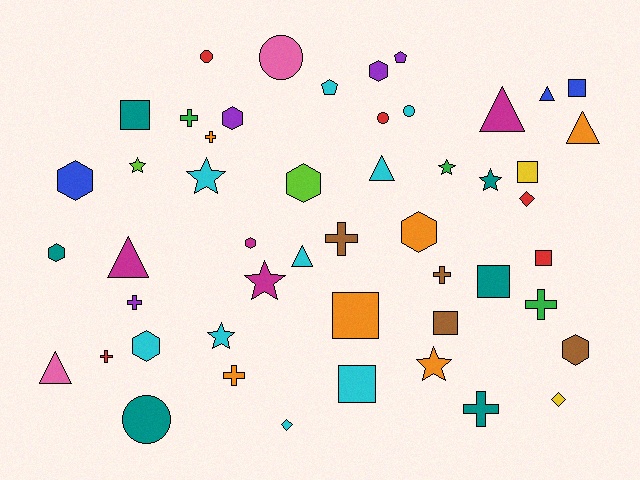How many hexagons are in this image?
There are 9 hexagons.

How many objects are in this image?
There are 50 objects.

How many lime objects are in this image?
There are 2 lime objects.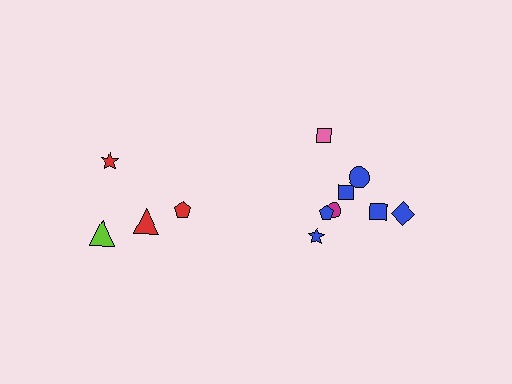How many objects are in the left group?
There are 4 objects.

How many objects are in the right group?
There are 8 objects.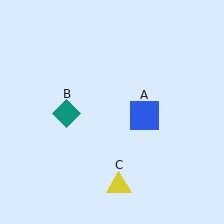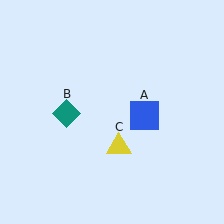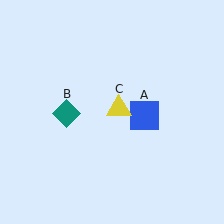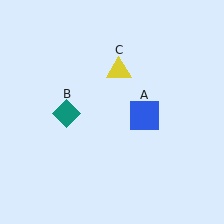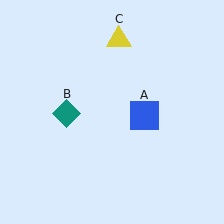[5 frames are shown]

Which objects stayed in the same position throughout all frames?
Blue square (object A) and teal diamond (object B) remained stationary.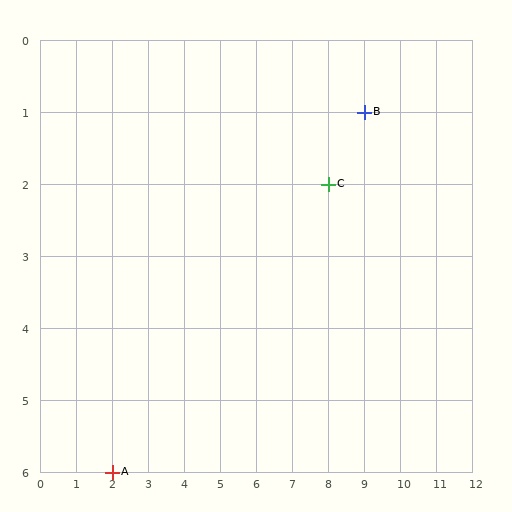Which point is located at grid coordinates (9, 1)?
Point B is at (9, 1).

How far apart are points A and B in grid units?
Points A and B are 7 columns and 5 rows apart (about 8.6 grid units diagonally).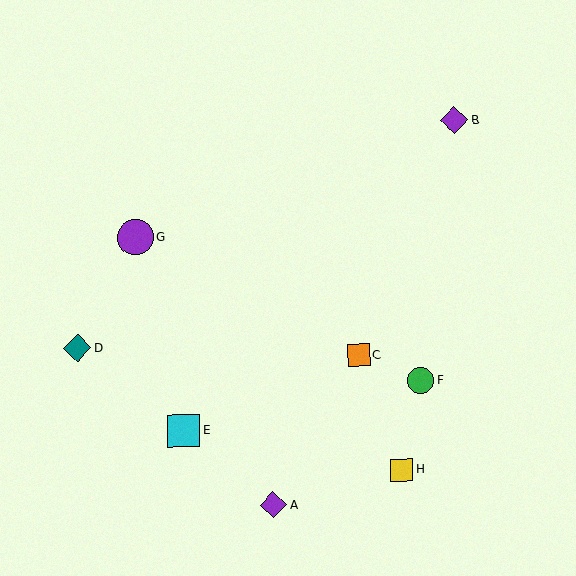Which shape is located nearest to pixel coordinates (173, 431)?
The cyan square (labeled E) at (184, 431) is nearest to that location.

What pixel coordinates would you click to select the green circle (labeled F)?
Click at (420, 380) to select the green circle F.